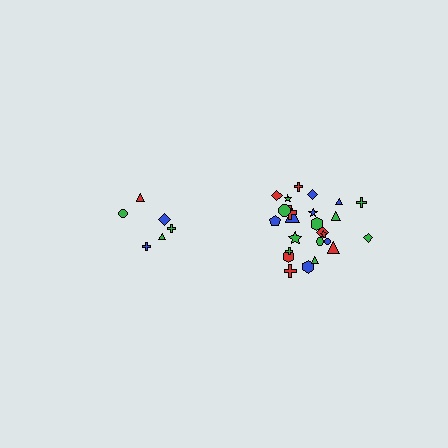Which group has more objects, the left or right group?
The right group.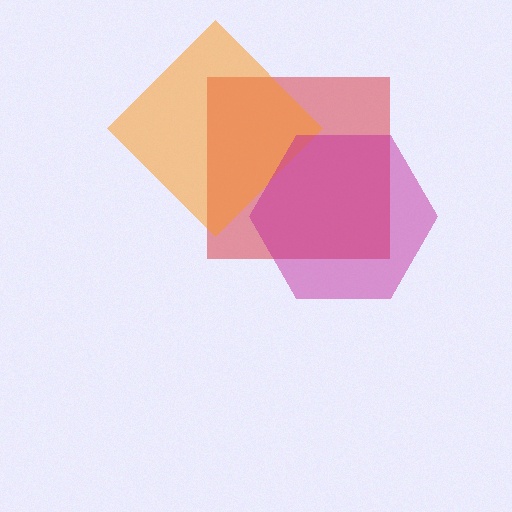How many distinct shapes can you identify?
There are 3 distinct shapes: a red square, an orange diamond, a magenta hexagon.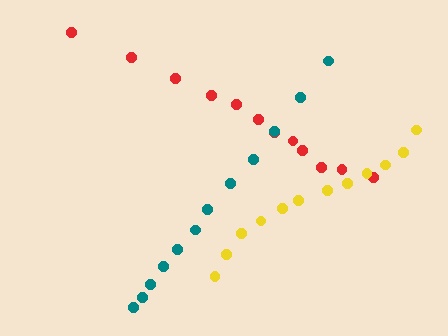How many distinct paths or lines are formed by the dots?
There are 3 distinct paths.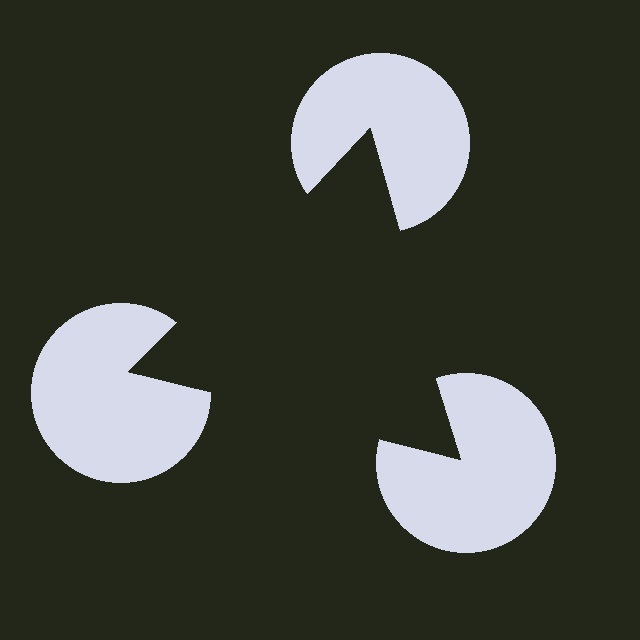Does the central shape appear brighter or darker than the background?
It typically appears slightly darker than the background, even though no actual brightness change is drawn.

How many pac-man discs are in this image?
There are 3 — one at each vertex of the illusory triangle.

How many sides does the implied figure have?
3 sides.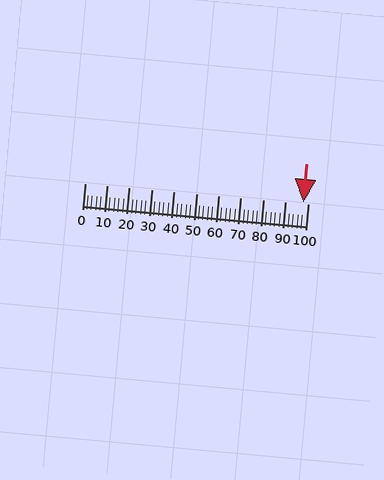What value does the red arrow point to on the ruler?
The red arrow points to approximately 98.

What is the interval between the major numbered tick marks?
The major tick marks are spaced 10 units apart.